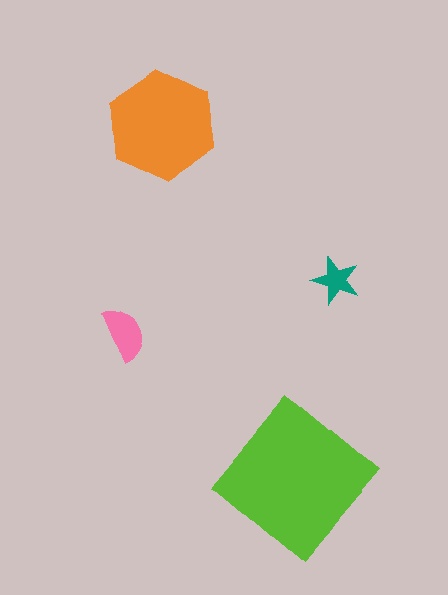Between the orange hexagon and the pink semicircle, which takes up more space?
The orange hexagon.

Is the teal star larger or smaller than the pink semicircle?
Smaller.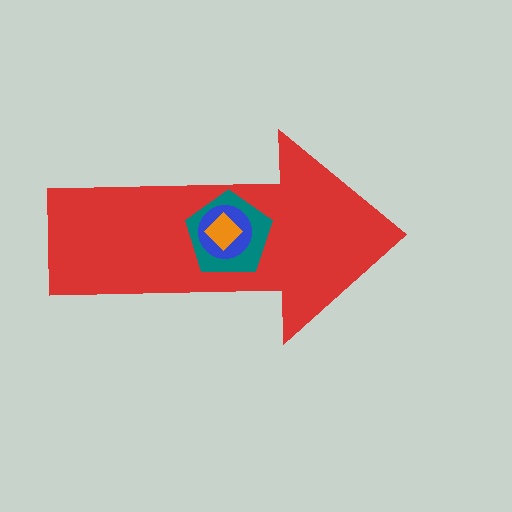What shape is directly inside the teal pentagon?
The blue circle.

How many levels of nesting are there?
4.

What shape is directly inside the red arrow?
The teal pentagon.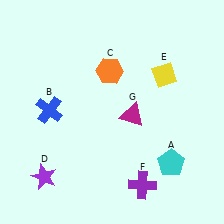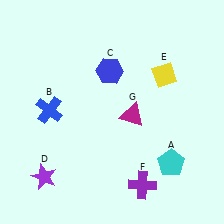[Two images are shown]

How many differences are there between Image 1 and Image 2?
There is 1 difference between the two images.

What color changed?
The hexagon (C) changed from orange in Image 1 to blue in Image 2.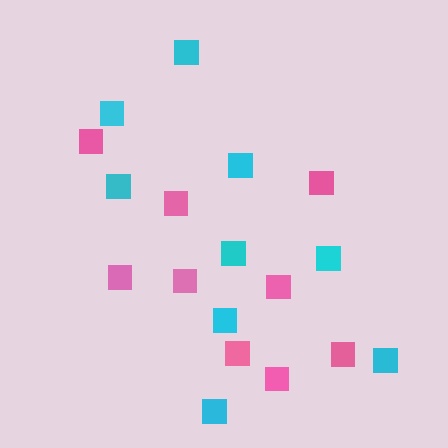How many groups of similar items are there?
There are 2 groups: one group of cyan squares (9) and one group of pink squares (9).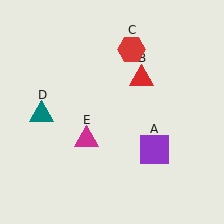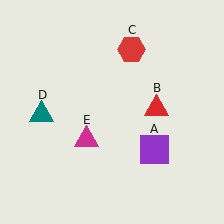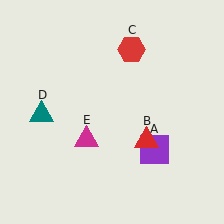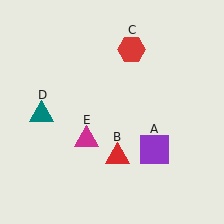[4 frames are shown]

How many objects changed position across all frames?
1 object changed position: red triangle (object B).